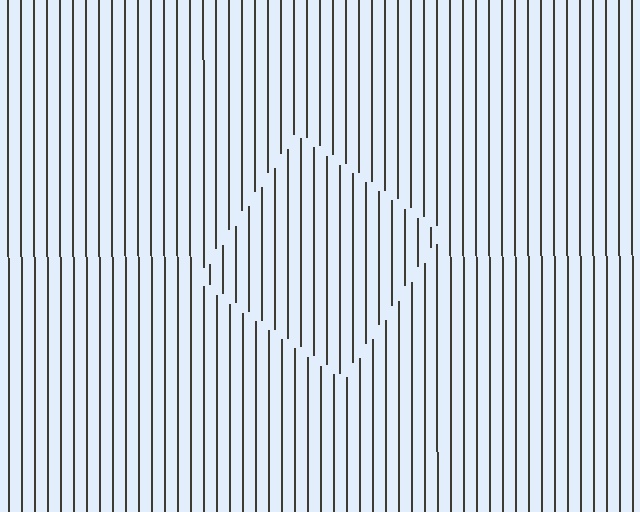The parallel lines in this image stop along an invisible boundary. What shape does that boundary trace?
An illusory square. The interior of the shape contains the same grating, shifted by half a period — the contour is defined by the phase discontinuity where line-ends from the inner and outer gratings abut.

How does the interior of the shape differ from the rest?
The interior of the shape contains the same grating, shifted by half a period — the contour is defined by the phase discontinuity where line-ends from the inner and outer gratings abut.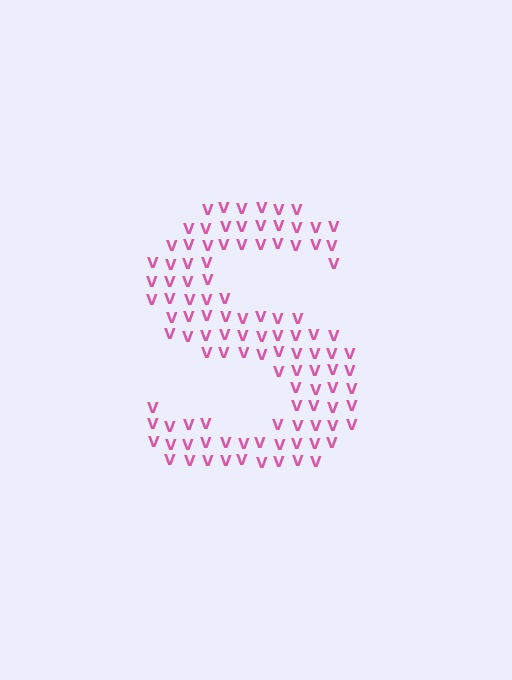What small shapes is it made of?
It is made of small letter V's.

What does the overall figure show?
The overall figure shows the letter S.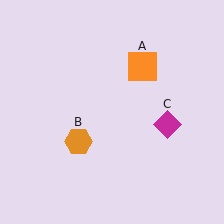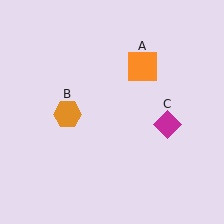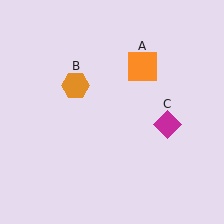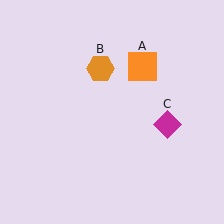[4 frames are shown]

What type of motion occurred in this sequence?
The orange hexagon (object B) rotated clockwise around the center of the scene.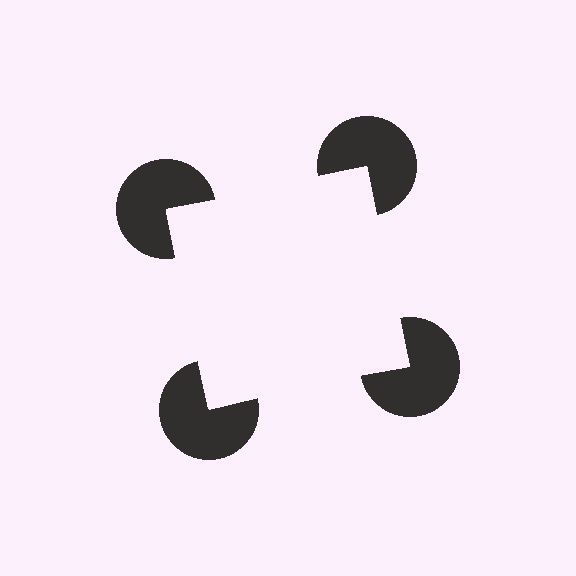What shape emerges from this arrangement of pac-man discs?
An illusory square — its edges are inferred from the aligned wedge cuts in the pac-man discs, not physically drawn.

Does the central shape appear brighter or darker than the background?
It typically appears slightly brighter than the background, even though no actual brightness change is drawn.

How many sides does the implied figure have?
4 sides.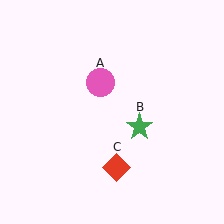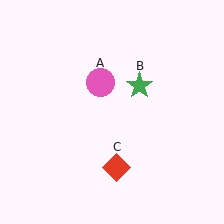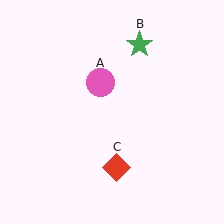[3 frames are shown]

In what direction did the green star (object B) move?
The green star (object B) moved up.